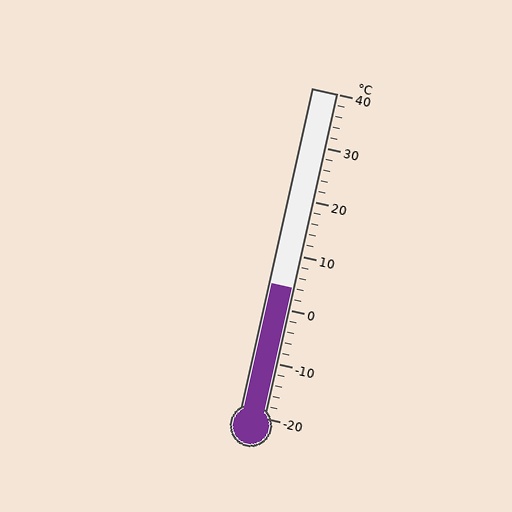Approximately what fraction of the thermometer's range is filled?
The thermometer is filled to approximately 40% of its range.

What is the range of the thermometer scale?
The thermometer scale ranges from -20°C to 40°C.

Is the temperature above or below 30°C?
The temperature is below 30°C.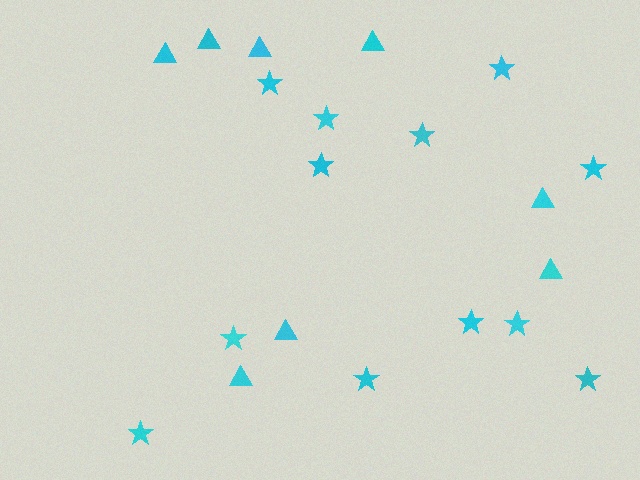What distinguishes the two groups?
There are 2 groups: one group of triangles (8) and one group of stars (12).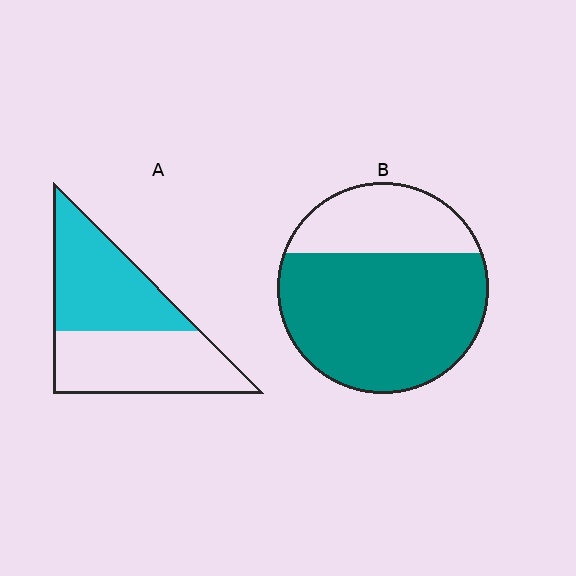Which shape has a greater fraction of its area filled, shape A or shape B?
Shape B.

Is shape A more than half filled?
Roughly half.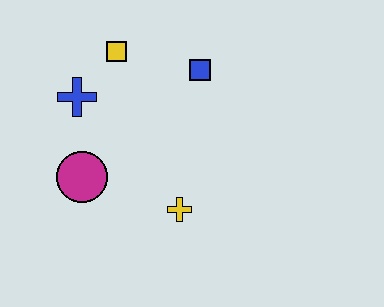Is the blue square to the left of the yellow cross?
No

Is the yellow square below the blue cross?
No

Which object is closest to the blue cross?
The yellow square is closest to the blue cross.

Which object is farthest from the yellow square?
The yellow cross is farthest from the yellow square.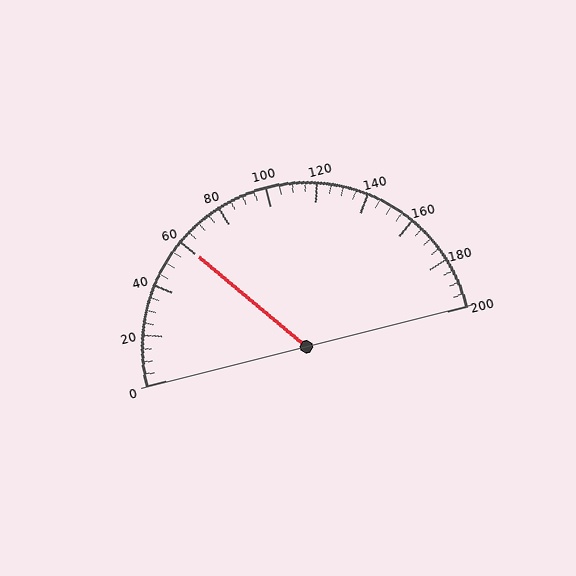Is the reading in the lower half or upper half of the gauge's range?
The reading is in the lower half of the range (0 to 200).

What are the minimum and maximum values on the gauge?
The gauge ranges from 0 to 200.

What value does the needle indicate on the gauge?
The needle indicates approximately 60.